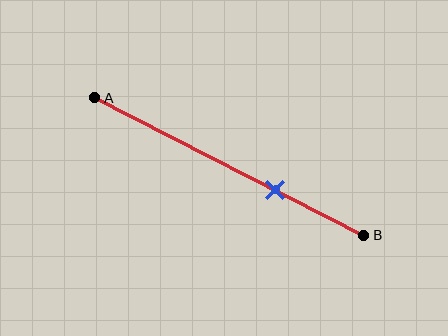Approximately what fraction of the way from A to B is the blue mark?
The blue mark is approximately 65% of the way from A to B.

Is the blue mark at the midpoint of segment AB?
No, the mark is at about 65% from A, not at the 50% midpoint.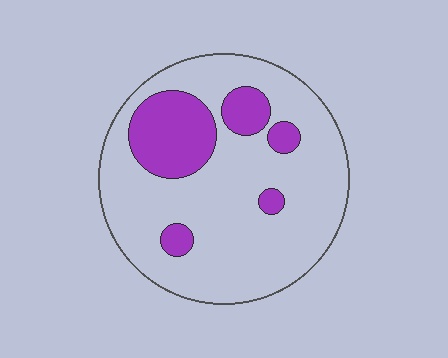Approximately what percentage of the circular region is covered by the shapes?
Approximately 20%.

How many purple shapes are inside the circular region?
5.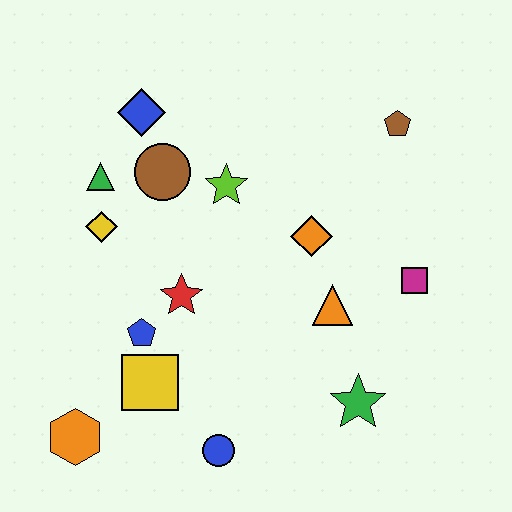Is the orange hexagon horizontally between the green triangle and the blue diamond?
No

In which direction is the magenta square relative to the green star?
The magenta square is above the green star.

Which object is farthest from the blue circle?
The brown pentagon is farthest from the blue circle.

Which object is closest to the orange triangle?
The orange diamond is closest to the orange triangle.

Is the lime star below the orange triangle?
No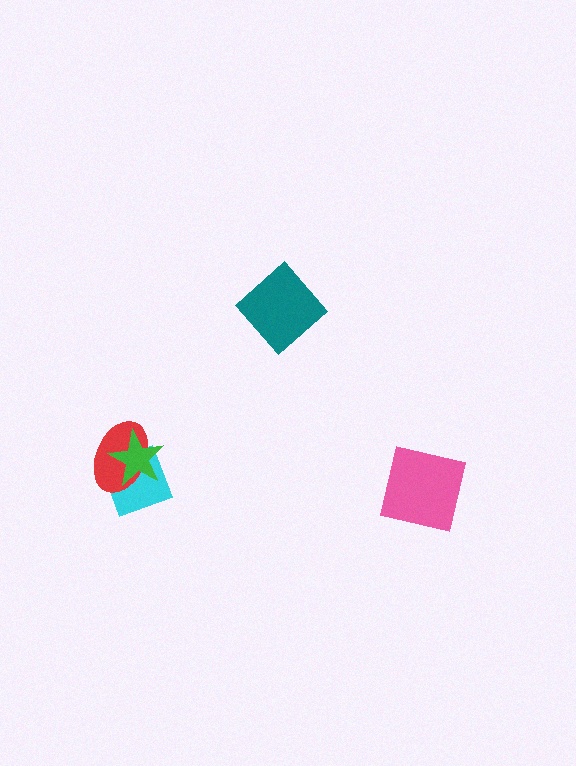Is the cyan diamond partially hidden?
Yes, it is partially covered by another shape.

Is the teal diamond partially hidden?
No, no other shape covers it.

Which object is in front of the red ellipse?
The green star is in front of the red ellipse.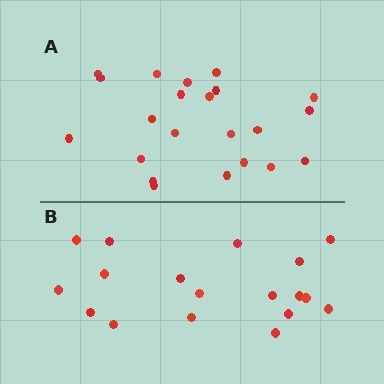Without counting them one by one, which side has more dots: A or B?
Region A (the top region) has more dots.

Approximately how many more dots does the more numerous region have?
Region A has about 4 more dots than region B.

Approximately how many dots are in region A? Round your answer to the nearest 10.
About 20 dots. (The exact count is 22, which rounds to 20.)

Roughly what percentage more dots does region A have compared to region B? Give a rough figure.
About 20% more.